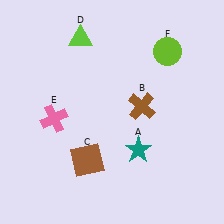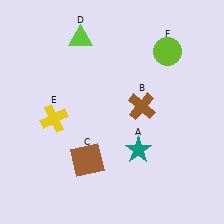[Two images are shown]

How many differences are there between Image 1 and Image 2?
There is 1 difference between the two images.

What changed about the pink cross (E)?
In Image 1, E is pink. In Image 2, it changed to yellow.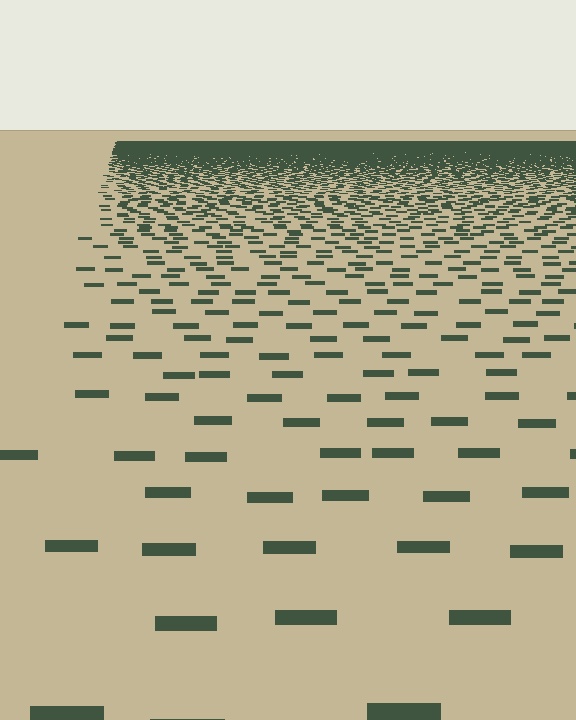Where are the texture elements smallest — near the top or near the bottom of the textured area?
Near the top.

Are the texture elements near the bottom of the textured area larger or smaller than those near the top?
Larger. Near the bottom, elements are closer to the viewer and appear at a bigger on-screen size.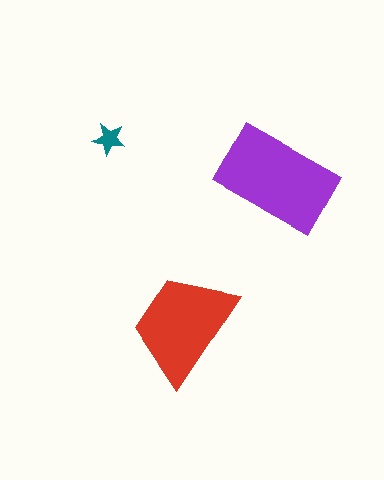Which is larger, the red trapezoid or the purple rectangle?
The purple rectangle.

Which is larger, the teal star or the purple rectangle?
The purple rectangle.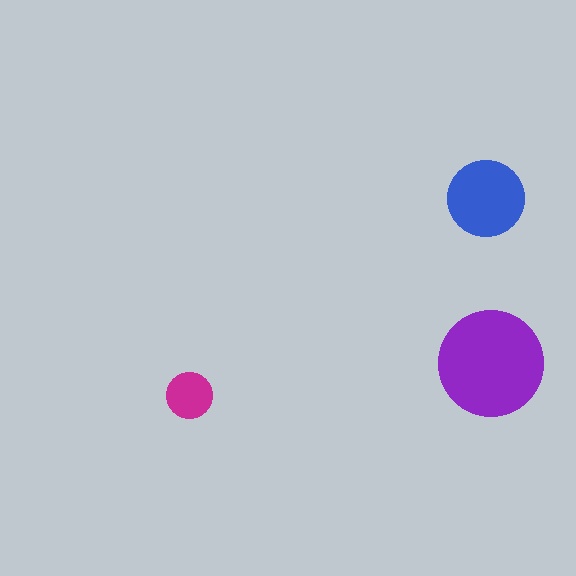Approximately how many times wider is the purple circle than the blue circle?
About 1.5 times wider.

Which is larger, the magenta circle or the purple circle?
The purple one.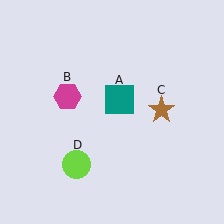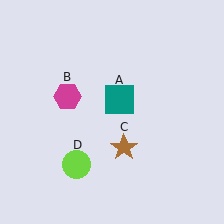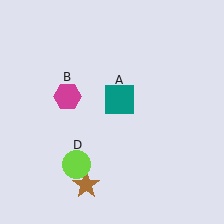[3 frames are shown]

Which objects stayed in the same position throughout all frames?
Teal square (object A) and magenta hexagon (object B) and lime circle (object D) remained stationary.